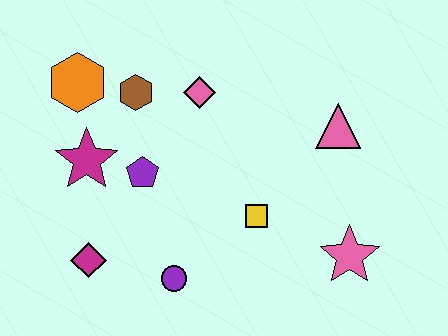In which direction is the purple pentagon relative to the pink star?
The purple pentagon is to the left of the pink star.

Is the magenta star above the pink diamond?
No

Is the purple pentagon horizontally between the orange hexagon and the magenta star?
No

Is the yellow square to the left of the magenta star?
No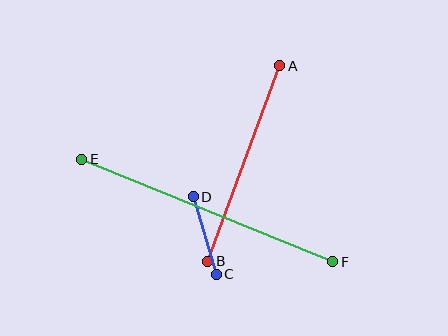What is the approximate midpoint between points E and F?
The midpoint is at approximately (207, 210) pixels.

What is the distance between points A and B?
The distance is approximately 209 pixels.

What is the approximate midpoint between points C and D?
The midpoint is at approximately (205, 235) pixels.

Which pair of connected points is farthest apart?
Points E and F are farthest apart.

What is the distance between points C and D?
The distance is approximately 81 pixels.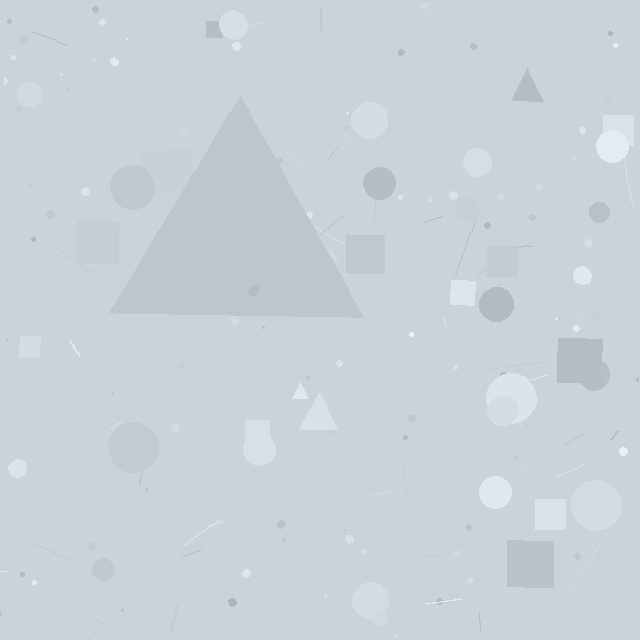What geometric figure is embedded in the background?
A triangle is embedded in the background.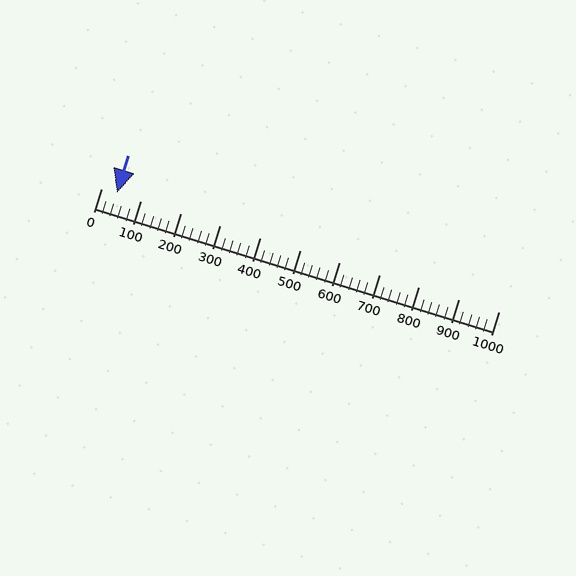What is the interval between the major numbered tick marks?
The major tick marks are spaced 100 units apart.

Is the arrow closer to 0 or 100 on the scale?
The arrow is closer to 0.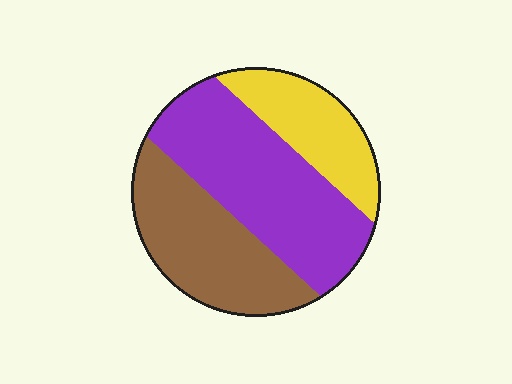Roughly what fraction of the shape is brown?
Brown covers roughly 35% of the shape.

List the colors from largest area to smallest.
From largest to smallest: purple, brown, yellow.